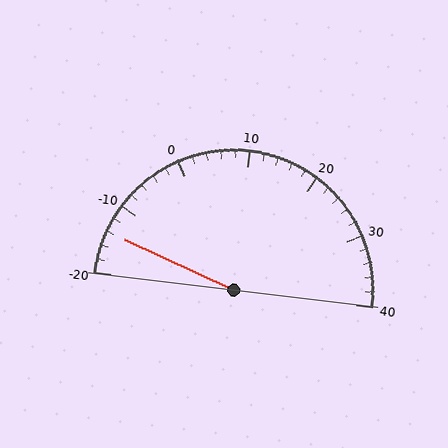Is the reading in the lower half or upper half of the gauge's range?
The reading is in the lower half of the range (-20 to 40).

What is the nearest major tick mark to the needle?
The nearest major tick mark is -10.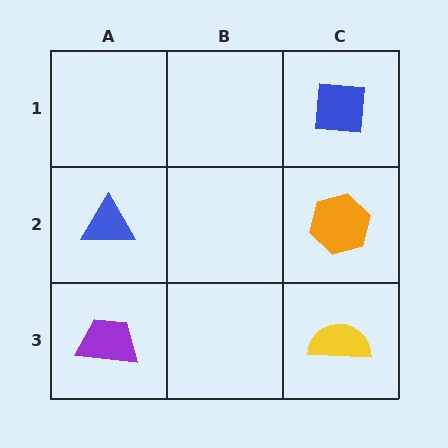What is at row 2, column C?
An orange hexagon.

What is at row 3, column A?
A purple trapezoid.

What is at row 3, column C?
A yellow semicircle.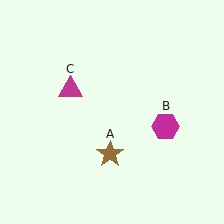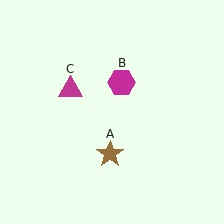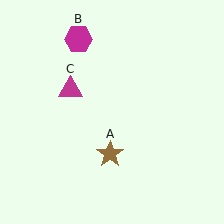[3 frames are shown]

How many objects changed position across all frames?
1 object changed position: magenta hexagon (object B).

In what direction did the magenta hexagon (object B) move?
The magenta hexagon (object B) moved up and to the left.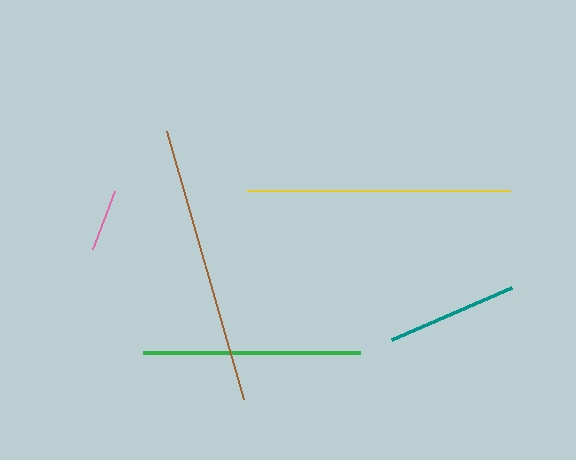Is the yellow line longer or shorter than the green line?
The yellow line is longer than the green line.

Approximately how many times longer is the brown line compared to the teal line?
The brown line is approximately 2.1 times the length of the teal line.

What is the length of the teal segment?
The teal segment is approximately 131 pixels long.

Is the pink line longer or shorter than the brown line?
The brown line is longer than the pink line.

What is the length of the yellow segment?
The yellow segment is approximately 263 pixels long.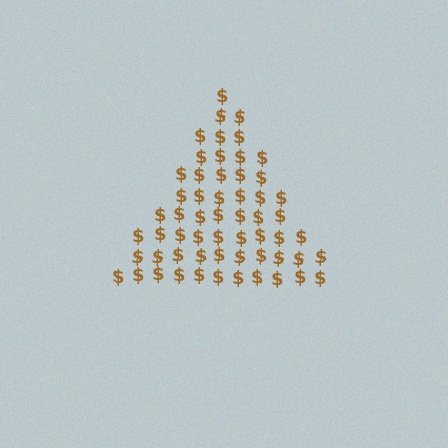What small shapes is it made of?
It is made of small dollar signs.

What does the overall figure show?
The overall figure shows a triangle.